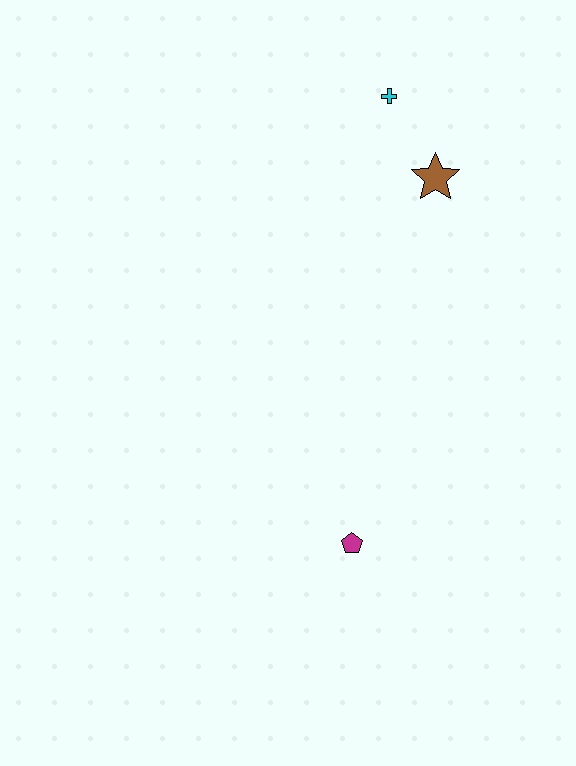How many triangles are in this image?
There are no triangles.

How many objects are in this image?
There are 3 objects.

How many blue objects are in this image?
There are no blue objects.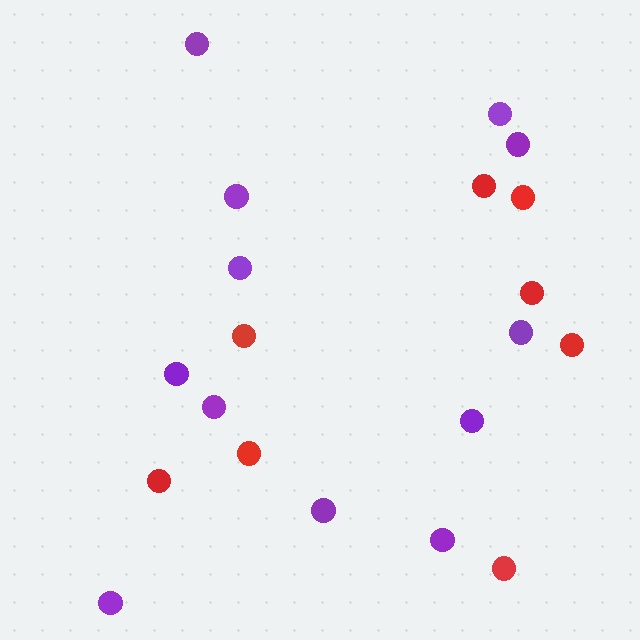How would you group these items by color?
There are 2 groups: one group of red circles (8) and one group of purple circles (12).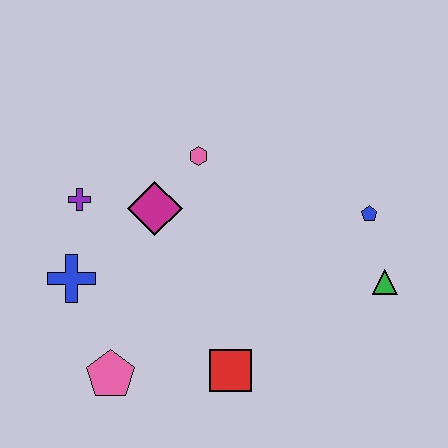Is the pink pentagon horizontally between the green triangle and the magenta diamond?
No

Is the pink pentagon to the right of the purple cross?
Yes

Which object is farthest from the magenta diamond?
The green triangle is farthest from the magenta diamond.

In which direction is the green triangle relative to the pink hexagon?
The green triangle is to the right of the pink hexagon.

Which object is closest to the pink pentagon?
The blue cross is closest to the pink pentagon.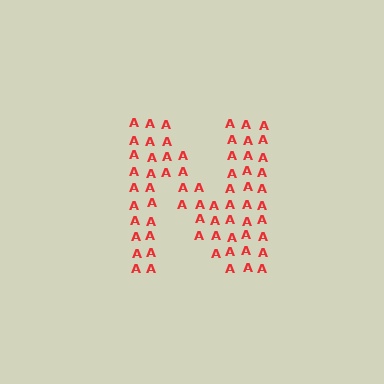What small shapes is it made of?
It is made of small letter A's.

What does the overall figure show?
The overall figure shows the letter N.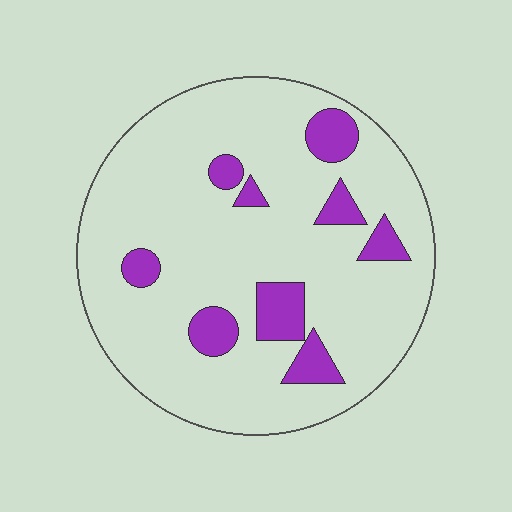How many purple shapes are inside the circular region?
9.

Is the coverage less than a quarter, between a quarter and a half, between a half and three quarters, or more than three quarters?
Less than a quarter.